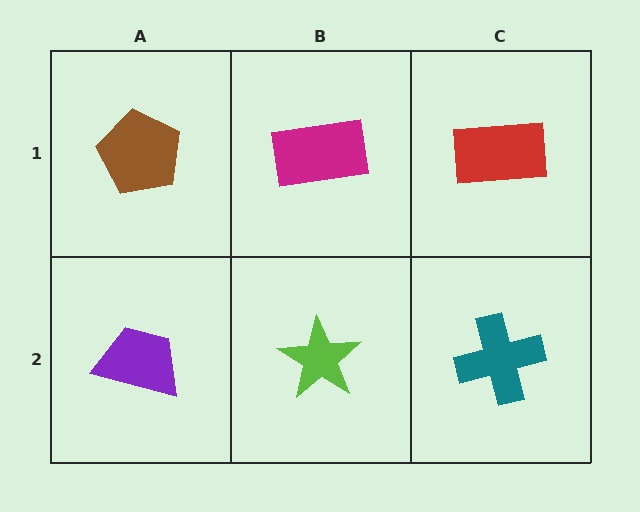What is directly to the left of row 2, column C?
A lime star.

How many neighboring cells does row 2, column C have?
2.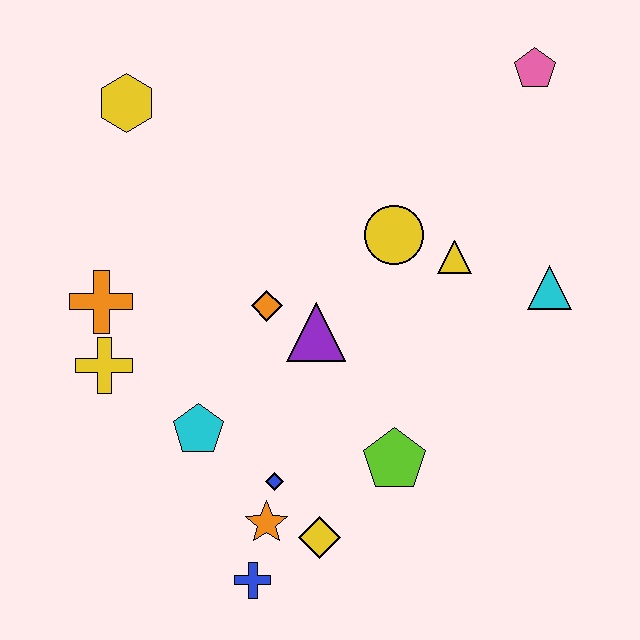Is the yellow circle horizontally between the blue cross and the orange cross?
No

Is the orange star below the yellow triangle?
Yes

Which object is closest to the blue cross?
The orange star is closest to the blue cross.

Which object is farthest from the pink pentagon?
The blue cross is farthest from the pink pentagon.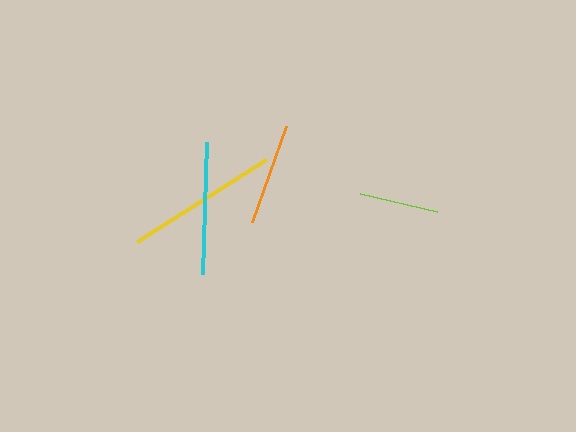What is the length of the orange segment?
The orange segment is approximately 101 pixels long.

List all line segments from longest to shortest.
From longest to shortest: yellow, cyan, orange, lime.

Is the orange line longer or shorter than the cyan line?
The cyan line is longer than the orange line.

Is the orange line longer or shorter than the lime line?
The orange line is longer than the lime line.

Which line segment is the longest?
The yellow line is the longest at approximately 153 pixels.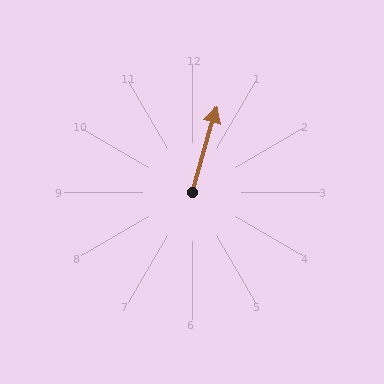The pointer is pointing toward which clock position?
Roughly 1 o'clock.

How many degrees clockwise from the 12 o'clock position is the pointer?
Approximately 16 degrees.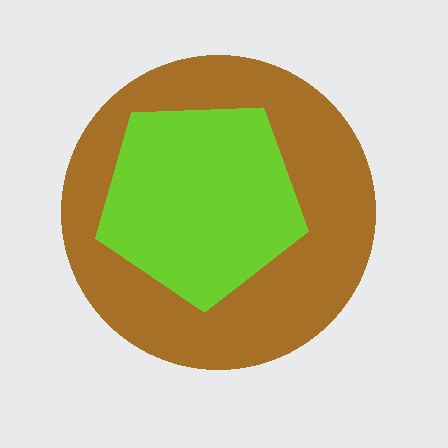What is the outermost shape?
The brown circle.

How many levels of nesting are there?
2.